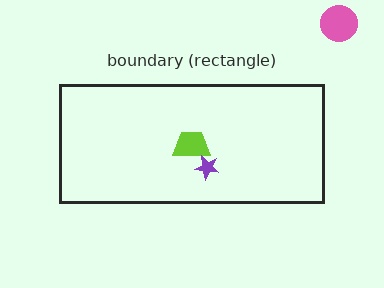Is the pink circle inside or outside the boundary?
Outside.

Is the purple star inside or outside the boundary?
Inside.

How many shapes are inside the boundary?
2 inside, 1 outside.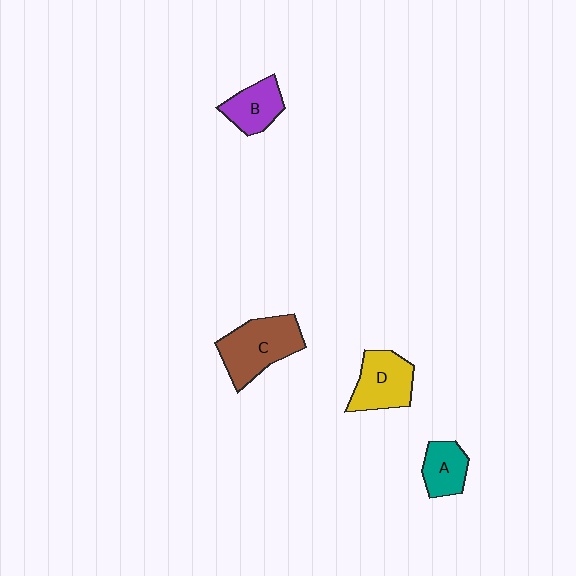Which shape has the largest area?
Shape C (brown).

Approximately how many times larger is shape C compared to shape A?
Approximately 1.8 times.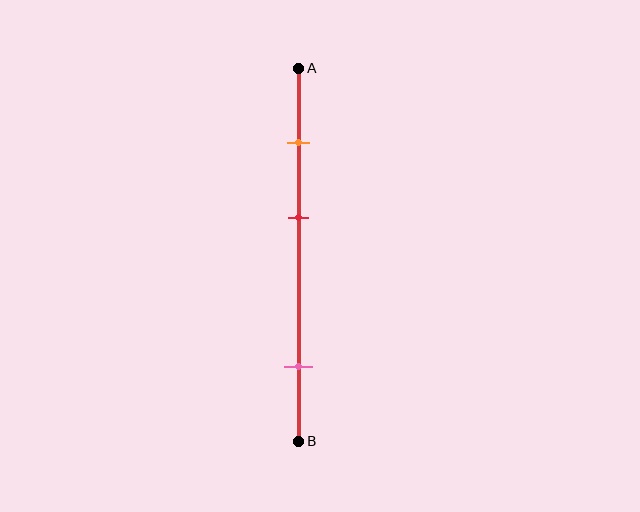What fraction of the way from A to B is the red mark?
The red mark is approximately 40% (0.4) of the way from A to B.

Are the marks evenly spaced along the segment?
No, the marks are not evenly spaced.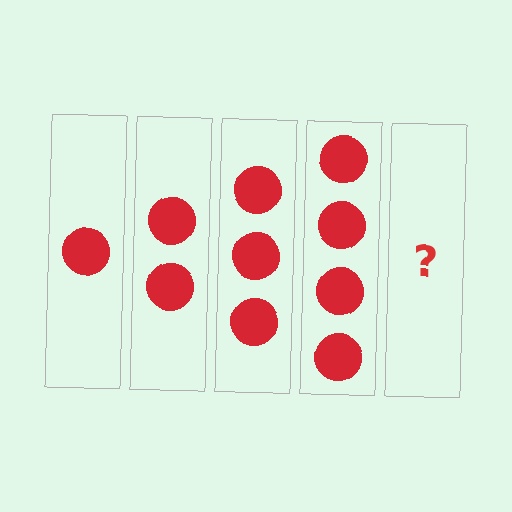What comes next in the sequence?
The next element should be 5 circles.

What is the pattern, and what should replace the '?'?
The pattern is that each step adds one more circle. The '?' should be 5 circles.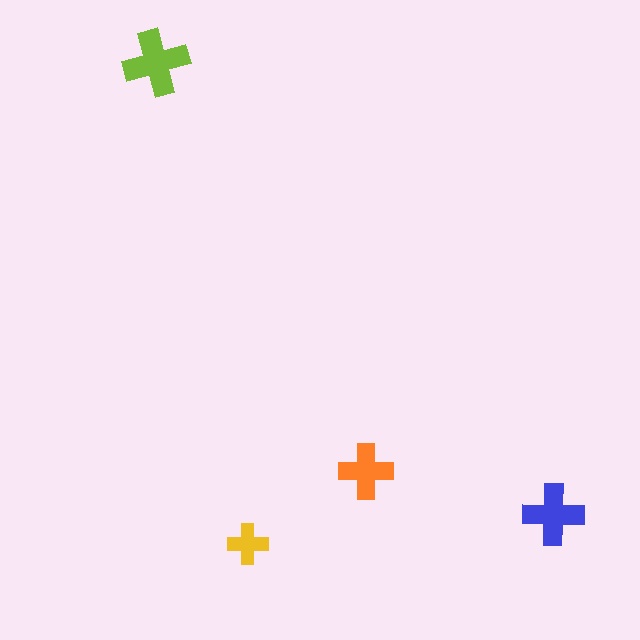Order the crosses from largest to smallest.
the lime one, the blue one, the orange one, the yellow one.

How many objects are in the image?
There are 4 objects in the image.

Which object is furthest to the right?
The blue cross is rightmost.